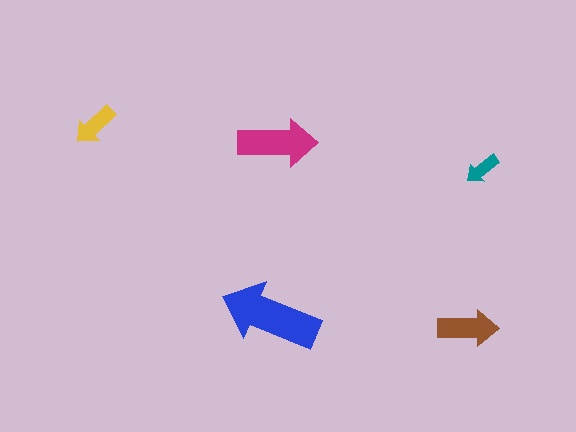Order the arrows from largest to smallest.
the blue one, the magenta one, the brown one, the yellow one, the teal one.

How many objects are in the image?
There are 5 objects in the image.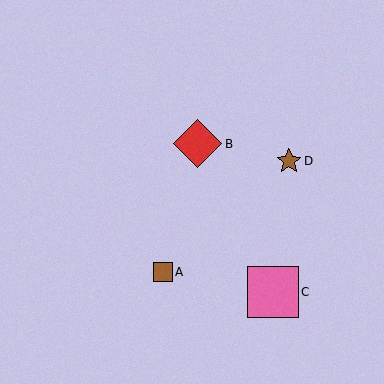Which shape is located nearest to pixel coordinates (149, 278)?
The brown square (labeled A) at (163, 272) is nearest to that location.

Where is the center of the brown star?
The center of the brown star is at (289, 161).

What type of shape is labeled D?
Shape D is a brown star.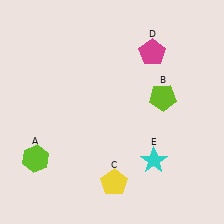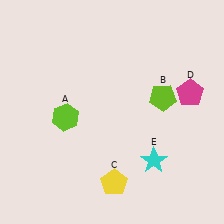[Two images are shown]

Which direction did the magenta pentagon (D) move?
The magenta pentagon (D) moved down.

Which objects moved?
The objects that moved are: the lime hexagon (A), the magenta pentagon (D).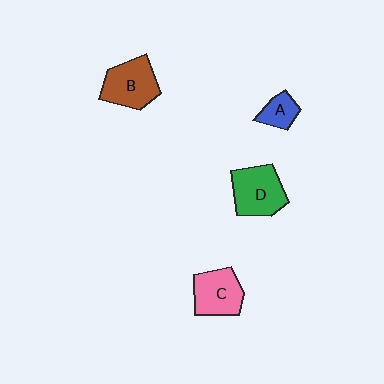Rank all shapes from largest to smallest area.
From largest to smallest: D (green), B (brown), C (pink), A (blue).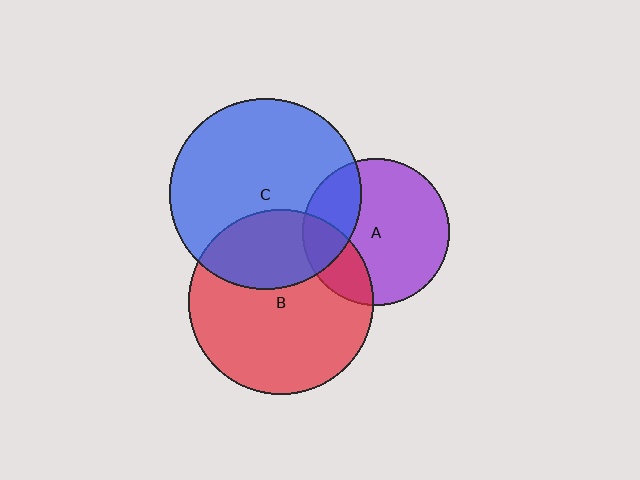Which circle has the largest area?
Circle C (blue).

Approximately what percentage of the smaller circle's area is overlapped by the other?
Approximately 30%.